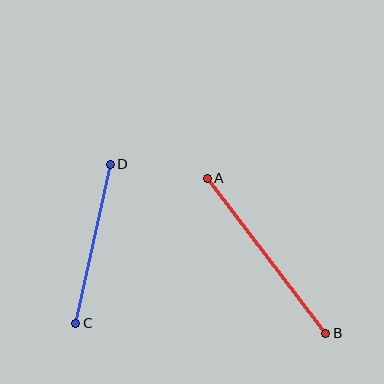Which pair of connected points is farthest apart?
Points A and B are farthest apart.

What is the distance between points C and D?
The distance is approximately 162 pixels.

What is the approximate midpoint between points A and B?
The midpoint is at approximately (267, 256) pixels.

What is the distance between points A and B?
The distance is approximately 195 pixels.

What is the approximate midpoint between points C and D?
The midpoint is at approximately (93, 244) pixels.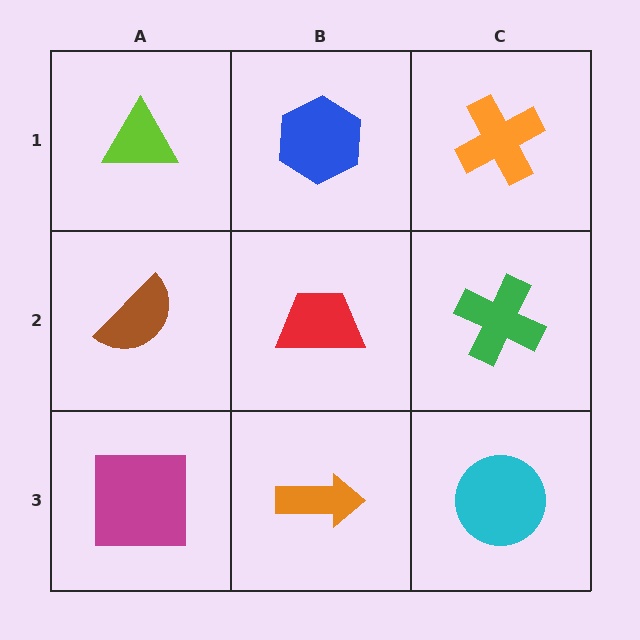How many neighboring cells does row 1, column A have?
2.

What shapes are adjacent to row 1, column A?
A brown semicircle (row 2, column A), a blue hexagon (row 1, column B).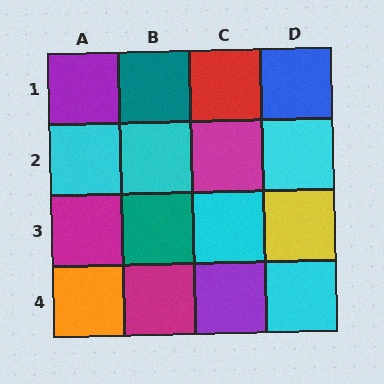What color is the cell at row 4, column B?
Magenta.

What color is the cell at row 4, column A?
Orange.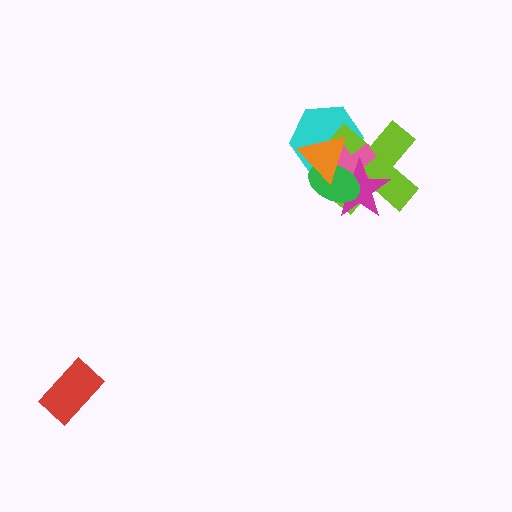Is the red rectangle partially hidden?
No, no other shape covers it.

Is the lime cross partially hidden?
Yes, it is partially covered by another shape.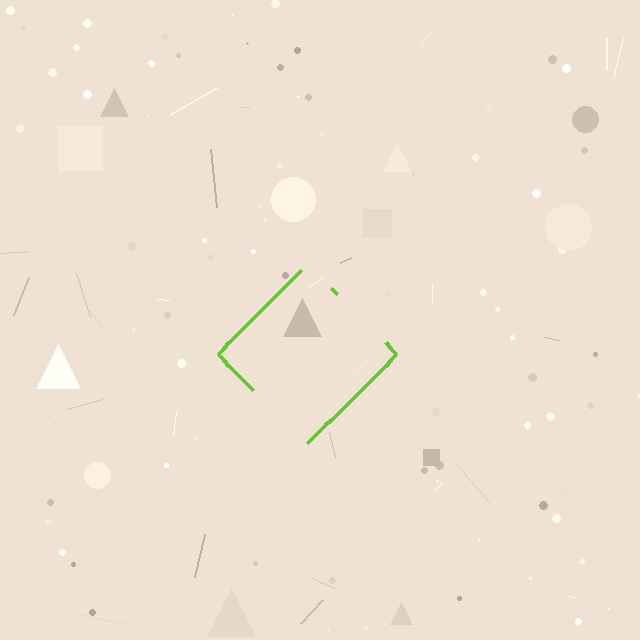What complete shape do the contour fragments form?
The contour fragments form a diamond.